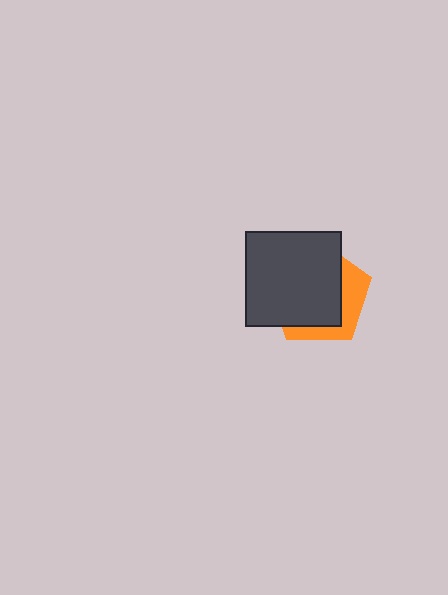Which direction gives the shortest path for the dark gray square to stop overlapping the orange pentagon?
Moving toward the upper-left gives the shortest separation.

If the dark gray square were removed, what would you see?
You would see the complete orange pentagon.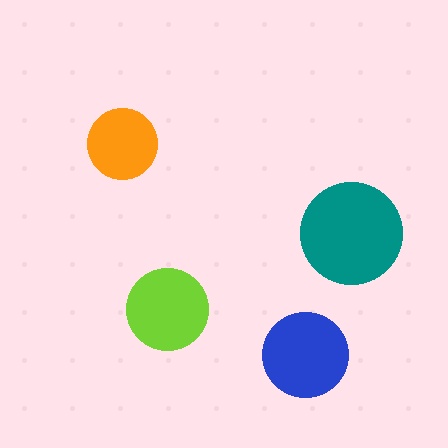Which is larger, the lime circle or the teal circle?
The teal one.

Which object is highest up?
The orange circle is topmost.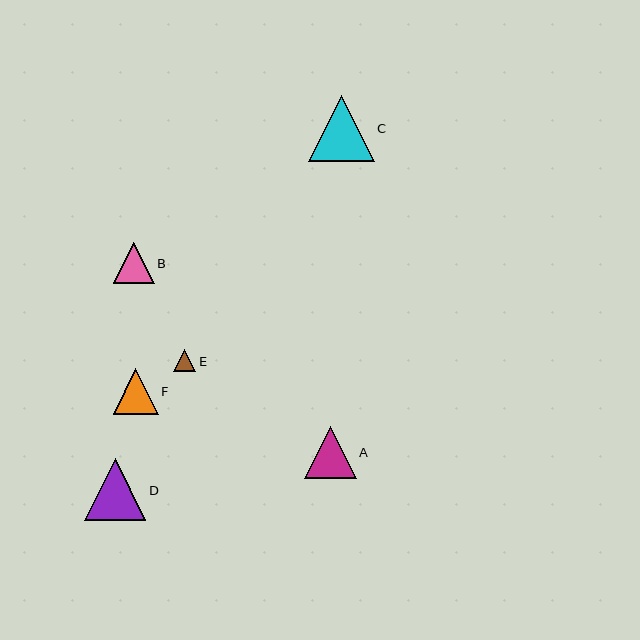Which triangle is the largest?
Triangle C is the largest with a size of approximately 66 pixels.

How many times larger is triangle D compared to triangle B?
Triangle D is approximately 1.5 times the size of triangle B.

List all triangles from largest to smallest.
From largest to smallest: C, D, A, F, B, E.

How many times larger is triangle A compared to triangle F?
Triangle A is approximately 1.1 times the size of triangle F.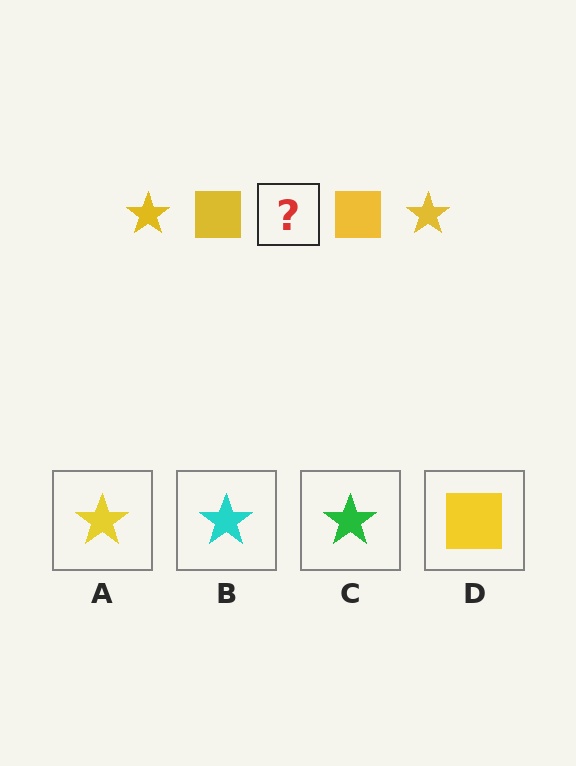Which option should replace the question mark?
Option A.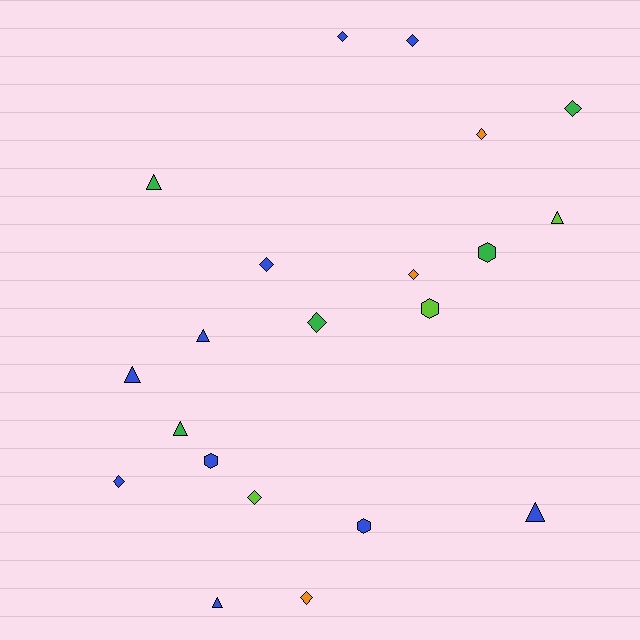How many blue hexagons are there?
There are 2 blue hexagons.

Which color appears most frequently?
Blue, with 10 objects.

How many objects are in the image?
There are 21 objects.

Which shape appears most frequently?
Diamond, with 10 objects.